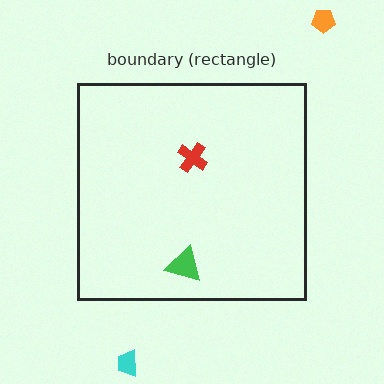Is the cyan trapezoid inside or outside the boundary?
Outside.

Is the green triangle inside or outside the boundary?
Inside.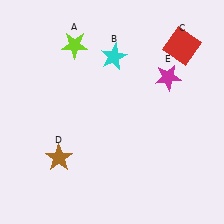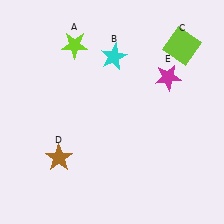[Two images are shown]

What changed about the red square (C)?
In Image 1, C is red. In Image 2, it changed to lime.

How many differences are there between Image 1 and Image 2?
There is 1 difference between the two images.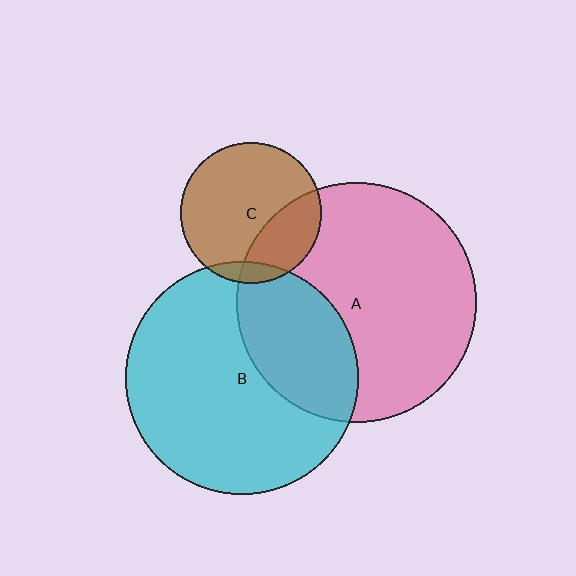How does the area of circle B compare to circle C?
Approximately 2.7 times.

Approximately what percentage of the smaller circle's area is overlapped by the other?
Approximately 10%.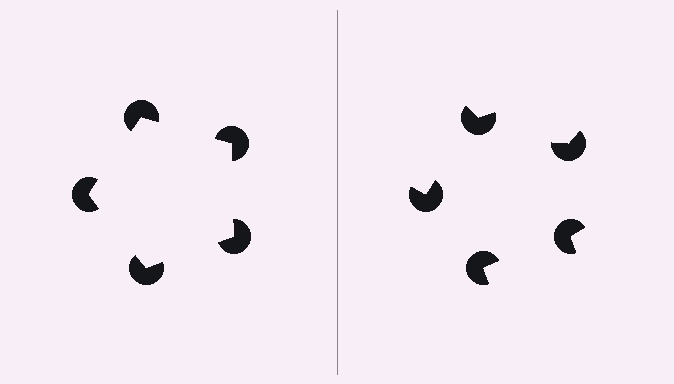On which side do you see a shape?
An illusory pentagon appears on the left side. On the right side the wedge cuts are rotated, so no coherent shape forms.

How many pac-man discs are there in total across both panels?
10 — 5 on each side.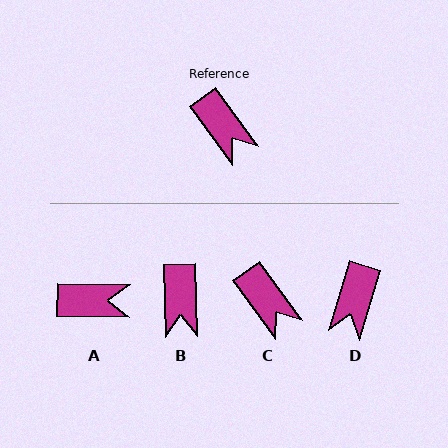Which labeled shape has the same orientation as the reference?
C.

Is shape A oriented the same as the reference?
No, it is off by about 53 degrees.